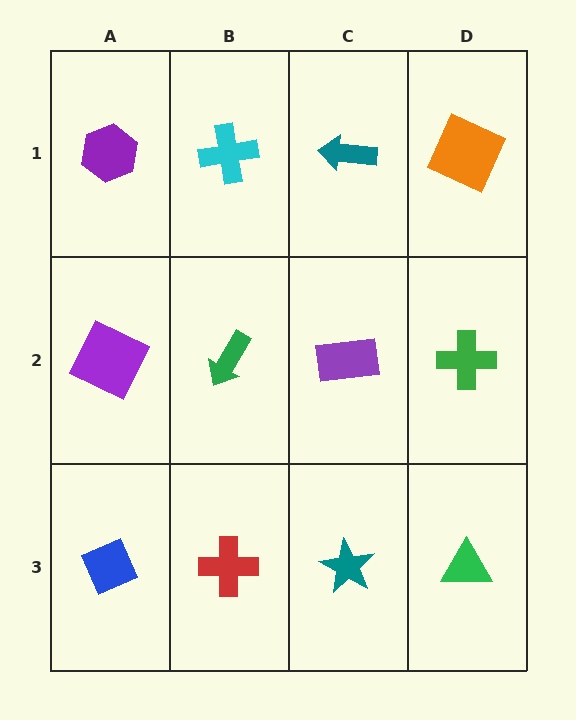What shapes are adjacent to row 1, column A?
A purple square (row 2, column A), a cyan cross (row 1, column B).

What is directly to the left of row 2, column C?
A green arrow.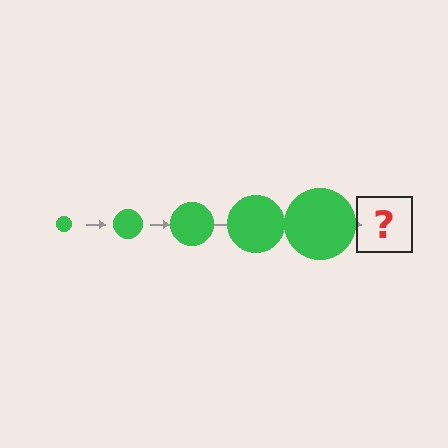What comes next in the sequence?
The next element should be a green circle, larger than the previous one.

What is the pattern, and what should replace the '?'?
The pattern is that the circle gets progressively larger each step. The '?' should be a green circle, larger than the previous one.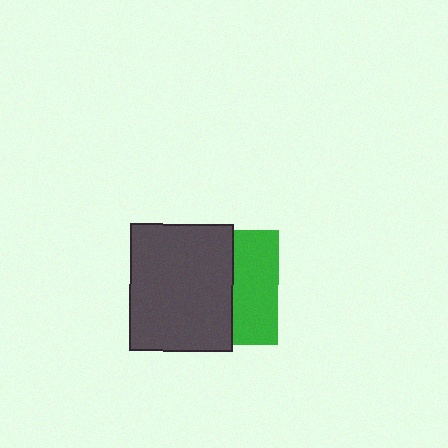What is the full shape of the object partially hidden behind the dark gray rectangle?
The partially hidden object is a green square.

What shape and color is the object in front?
The object in front is a dark gray rectangle.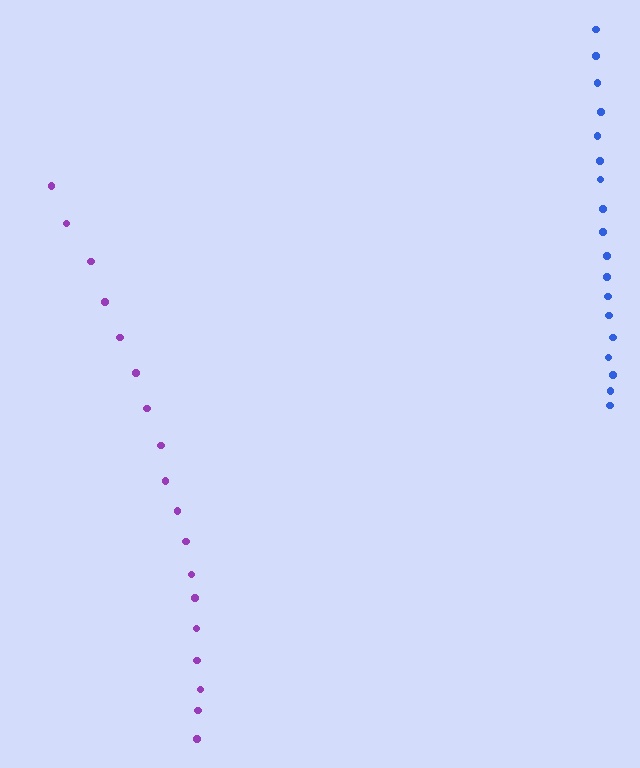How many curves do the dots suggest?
There are 2 distinct paths.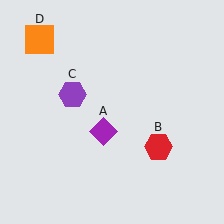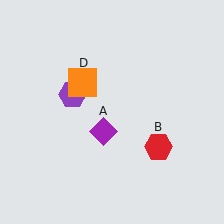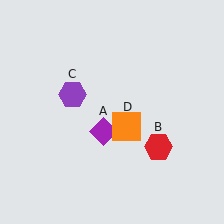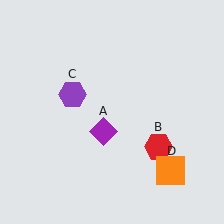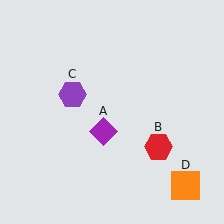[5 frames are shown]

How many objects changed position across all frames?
1 object changed position: orange square (object D).